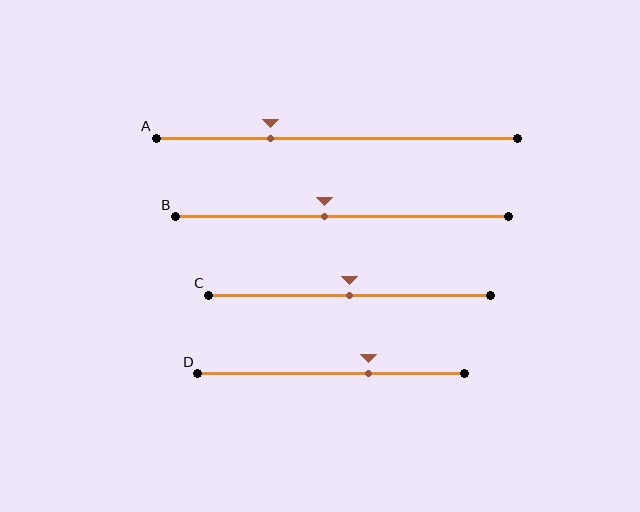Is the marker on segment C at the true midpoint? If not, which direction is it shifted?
Yes, the marker on segment C is at the true midpoint.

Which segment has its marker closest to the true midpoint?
Segment C has its marker closest to the true midpoint.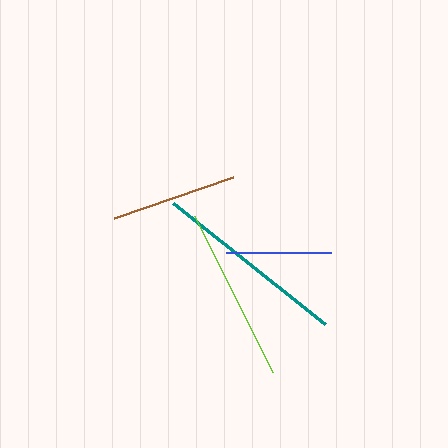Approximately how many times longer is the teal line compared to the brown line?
The teal line is approximately 1.5 times the length of the brown line.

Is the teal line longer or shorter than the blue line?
The teal line is longer than the blue line.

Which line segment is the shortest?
The blue line is the shortest at approximately 106 pixels.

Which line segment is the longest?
The teal line is the longest at approximately 195 pixels.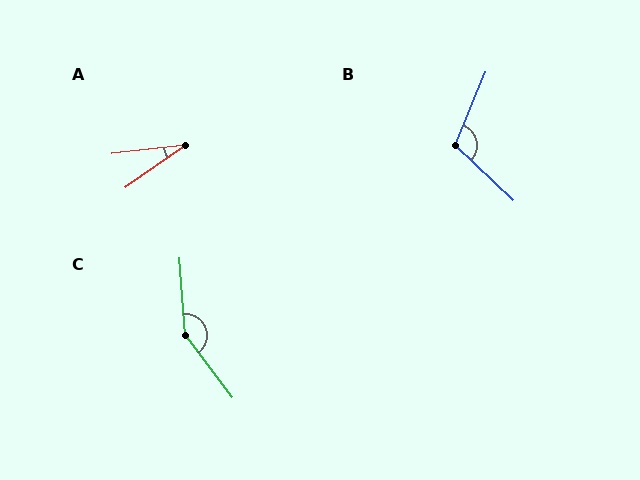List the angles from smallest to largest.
A (28°), B (111°), C (147°).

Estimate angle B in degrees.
Approximately 111 degrees.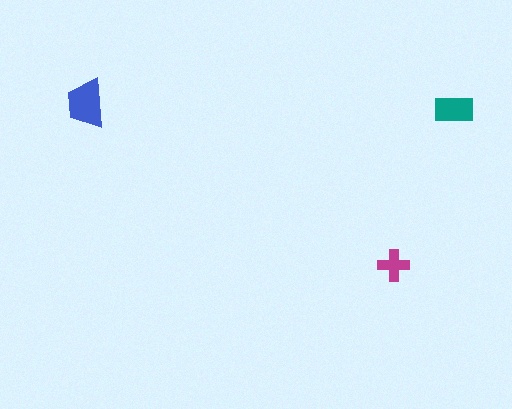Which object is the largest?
The blue trapezoid.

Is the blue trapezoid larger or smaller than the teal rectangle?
Larger.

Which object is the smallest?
The magenta cross.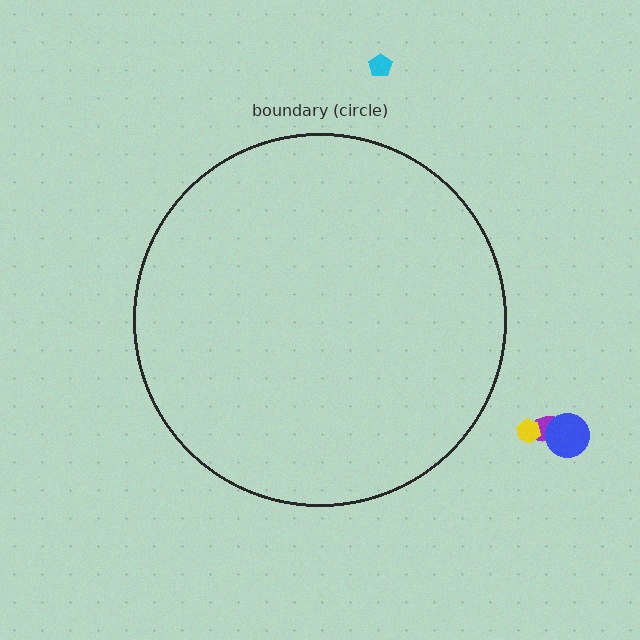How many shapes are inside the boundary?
0 inside, 4 outside.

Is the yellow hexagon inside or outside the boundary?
Outside.